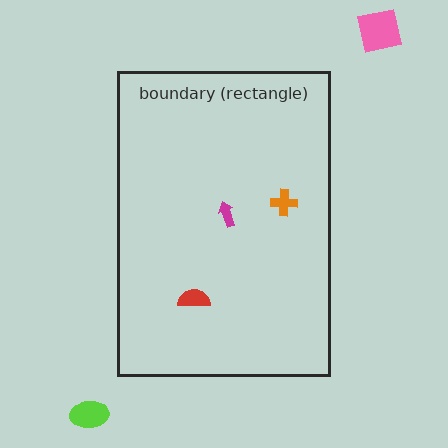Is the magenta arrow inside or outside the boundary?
Inside.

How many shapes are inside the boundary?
3 inside, 2 outside.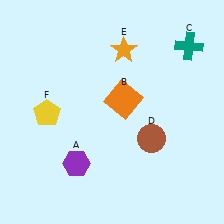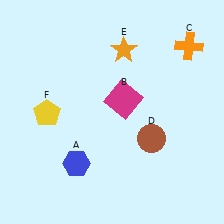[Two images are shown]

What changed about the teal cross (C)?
In Image 1, C is teal. In Image 2, it changed to orange.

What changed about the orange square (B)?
In Image 1, B is orange. In Image 2, it changed to magenta.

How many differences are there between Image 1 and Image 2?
There are 3 differences between the two images.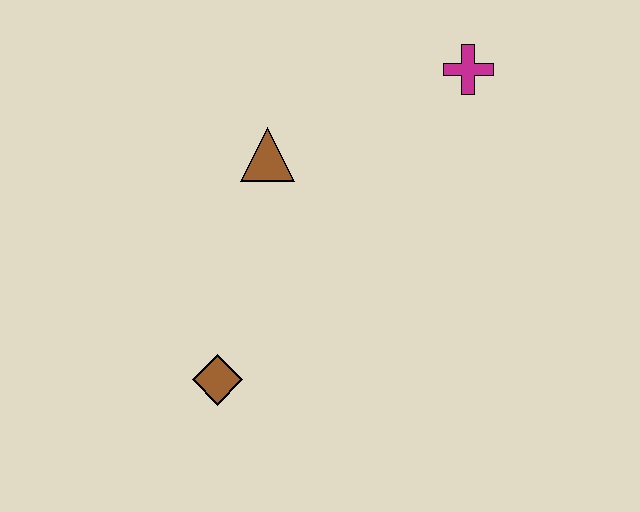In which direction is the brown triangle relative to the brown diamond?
The brown triangle is above the brown diamond.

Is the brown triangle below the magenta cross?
Yes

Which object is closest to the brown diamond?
The brown triangle is closest to the brown diamond.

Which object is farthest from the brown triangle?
The brown diamond is farthest from the brown triangle.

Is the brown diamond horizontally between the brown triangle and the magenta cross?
No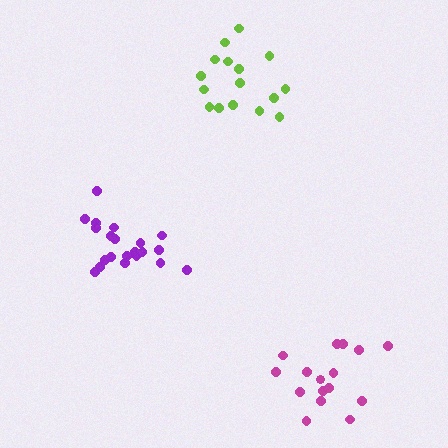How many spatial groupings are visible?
There are 3 spatial groupings.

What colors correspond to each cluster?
The clusters are colored: purple, magenta, lime.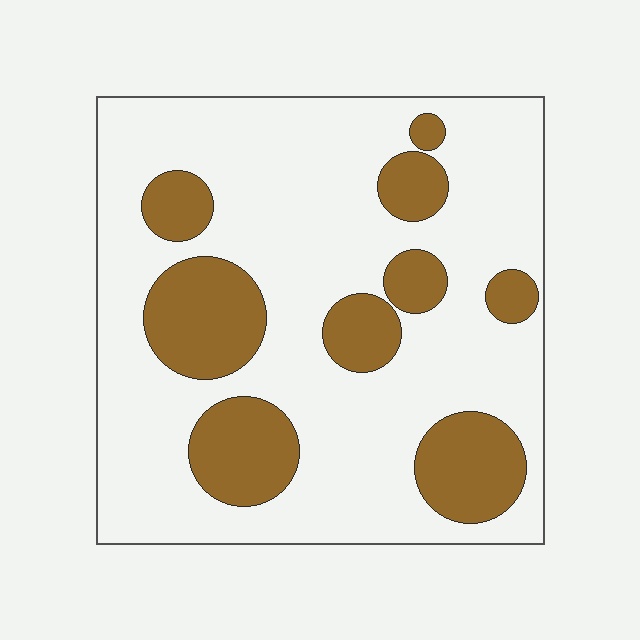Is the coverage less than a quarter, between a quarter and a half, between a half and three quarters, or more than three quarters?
Between a quarter and a half.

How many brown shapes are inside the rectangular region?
9.